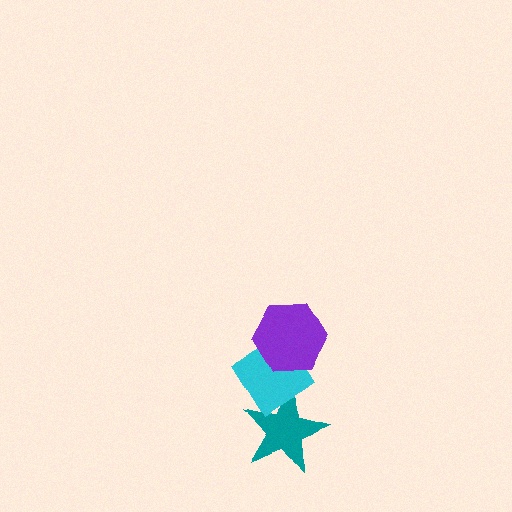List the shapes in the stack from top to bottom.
From top to bottom: the purple hexagon, the cyan diamond, the teal star.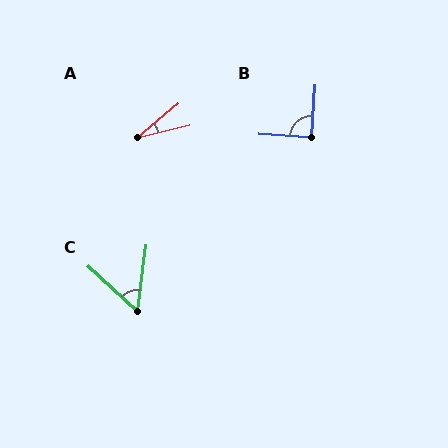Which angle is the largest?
B, at approximately 91 degrees.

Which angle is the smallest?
A, at approximately 27 degrees.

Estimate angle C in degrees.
Approximately 54 degrees.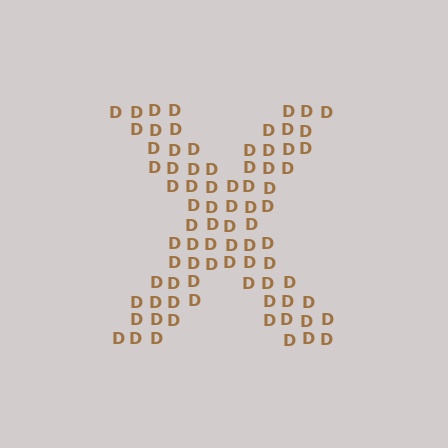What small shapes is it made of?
It is made of small letter D's.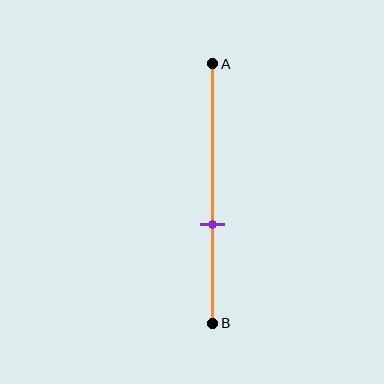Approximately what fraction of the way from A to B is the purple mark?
The purple mark is approximately 60% of the way from A to B.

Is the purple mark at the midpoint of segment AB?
No, the mark is at about 60% from A, not at the 50% midpoint.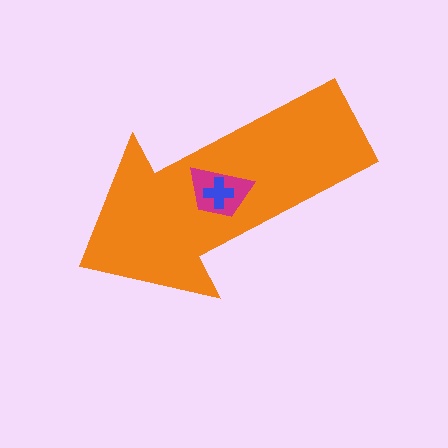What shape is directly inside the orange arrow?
The magenta trapezoid.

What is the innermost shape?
The blue cross.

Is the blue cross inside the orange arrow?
Yes.